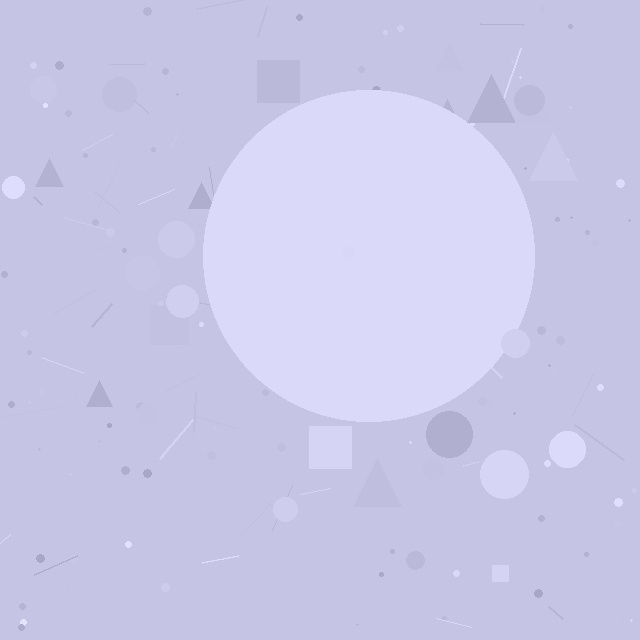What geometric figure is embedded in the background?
A circle is embedded in the background.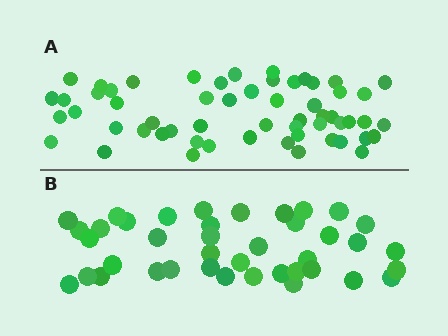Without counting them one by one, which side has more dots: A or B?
Region A (the top region) has more dots.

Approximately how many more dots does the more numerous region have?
Region A has approximately 15 more dots than region B.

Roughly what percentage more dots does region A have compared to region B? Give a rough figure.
About 40% more.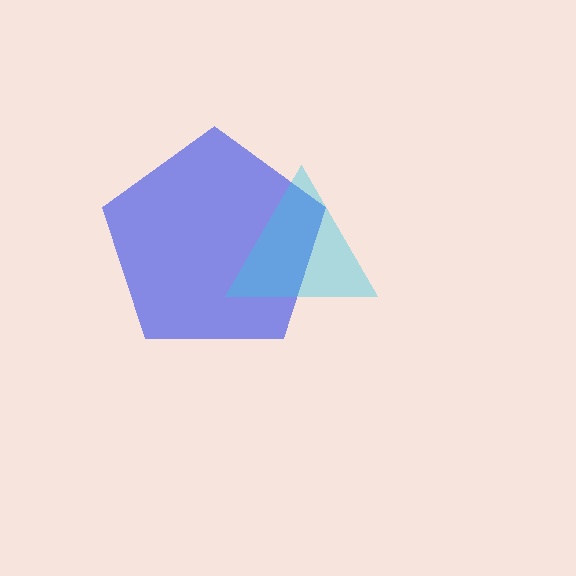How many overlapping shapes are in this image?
There are 2 overlapping shapes in the image.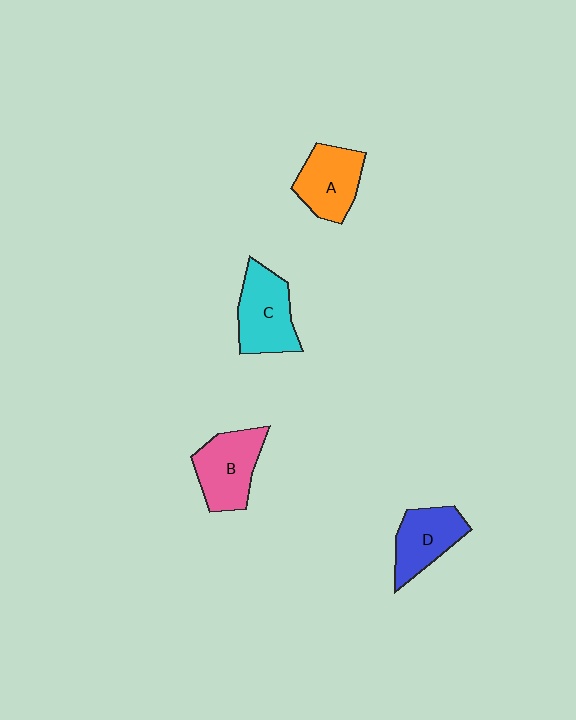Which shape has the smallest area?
Shape D (blue).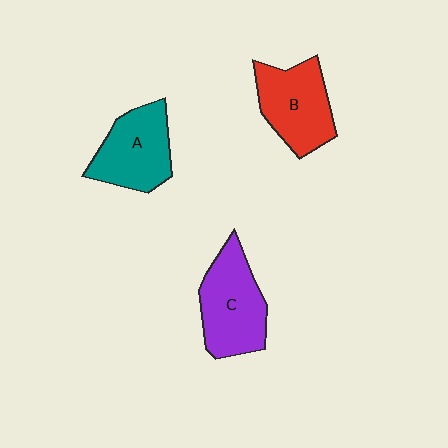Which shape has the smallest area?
Shape A (teal).